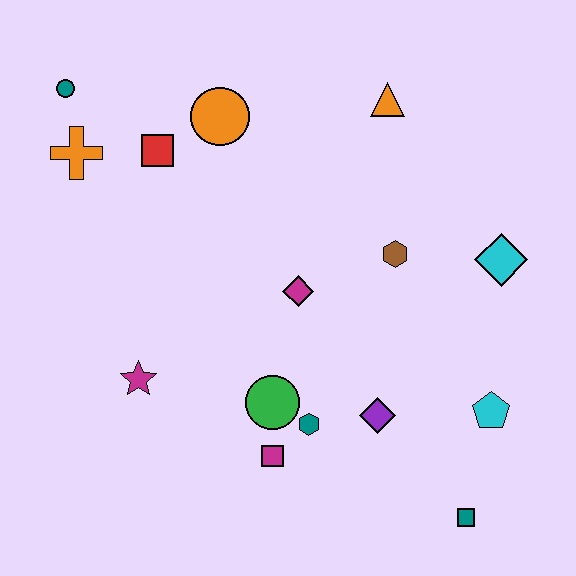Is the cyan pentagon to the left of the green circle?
No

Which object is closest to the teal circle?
The orange cross is closest to the teal circle.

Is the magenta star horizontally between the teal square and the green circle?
No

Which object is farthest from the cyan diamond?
The teal circle is farthest from the cyan diamond.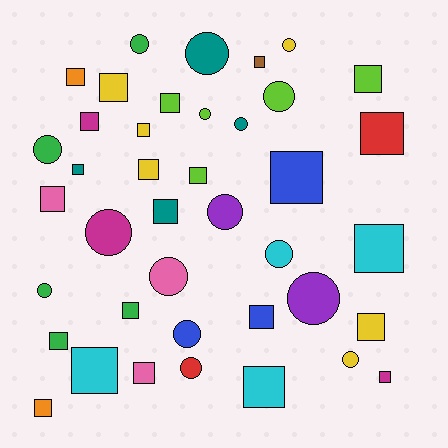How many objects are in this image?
There are 40 objects.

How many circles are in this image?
There are 16 circles.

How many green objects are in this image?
There are 5 green objects.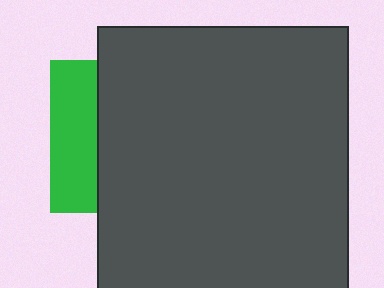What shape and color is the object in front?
The object in front is a dark gray rectangle.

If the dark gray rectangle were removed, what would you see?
You would see the complete green square.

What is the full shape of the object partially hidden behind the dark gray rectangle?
The partially hidden object is a green square.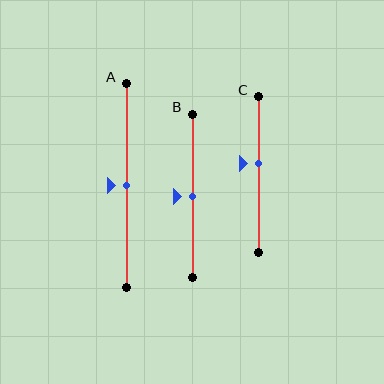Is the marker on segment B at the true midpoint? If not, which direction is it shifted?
Yes, the marker on segment B is at the true midpoint.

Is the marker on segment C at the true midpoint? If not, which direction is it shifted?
No, the marker on segment C is shifted upward by about 7% of the segment length.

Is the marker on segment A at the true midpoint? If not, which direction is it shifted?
Yes, the marker on segment A is at the true midpoint.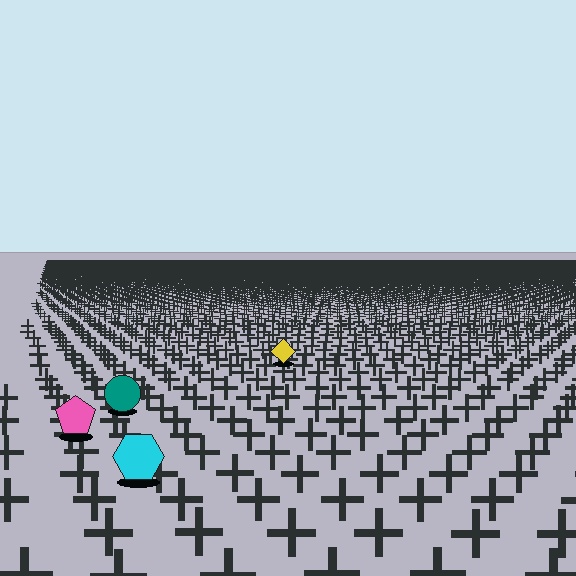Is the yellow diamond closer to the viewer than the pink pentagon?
No. The pink pentagon is closer — you can tell from the texture gradient: the ground texture is coarser near it.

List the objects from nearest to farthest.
From nearest to farthest: the cyan hexagon, the pink pentagon, the teal circle, the yellow diamond.